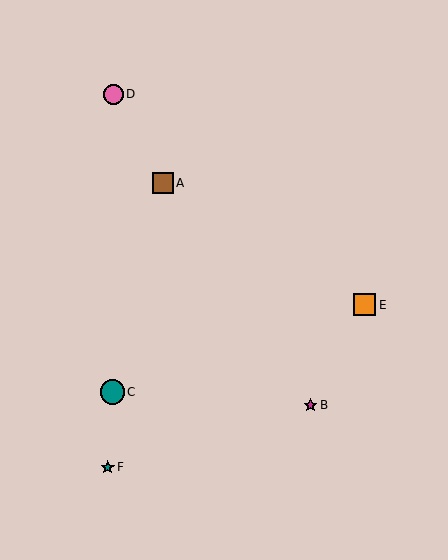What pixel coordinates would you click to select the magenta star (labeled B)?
Click at (311, 405) to select the magenta star B.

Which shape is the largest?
The teal circle (labeled C) is the largest.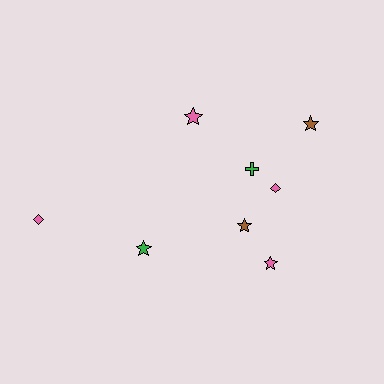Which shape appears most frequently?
Star, with 5 objects.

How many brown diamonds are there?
There are no brown diamonds.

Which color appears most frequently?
Pink, with 4 objects.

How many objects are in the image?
There are 8 objects.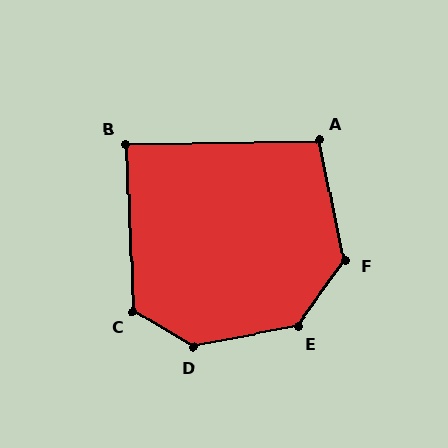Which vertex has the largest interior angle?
D, at approximately 139 degrees.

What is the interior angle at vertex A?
Approximately 101 degrees (obtuse).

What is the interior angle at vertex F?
Approximately 132 degrees (obtuse).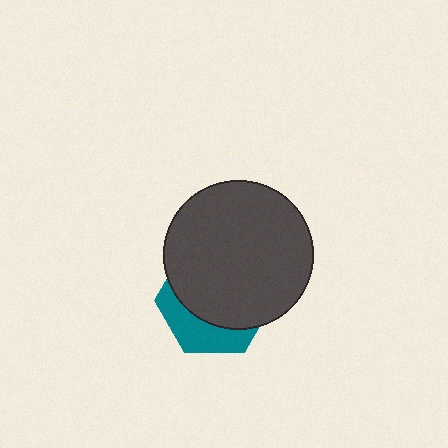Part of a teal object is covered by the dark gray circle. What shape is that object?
It is a hexagon.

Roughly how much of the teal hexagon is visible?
A small part of it is visible (roughly 31%).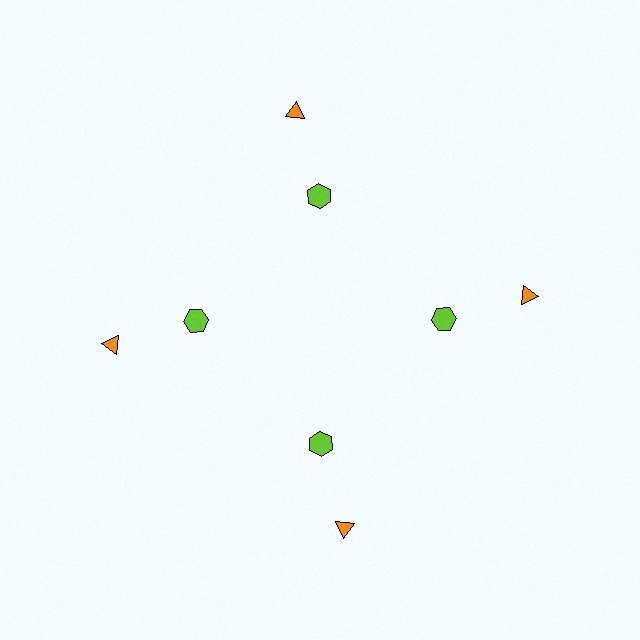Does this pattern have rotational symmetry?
Yes, this pattern has 4-fold rotational symmetry. It looks the same after rotating 90 degrees around the center.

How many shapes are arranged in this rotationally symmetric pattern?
There are 8 shapes, arranged in 4 groups of 2.